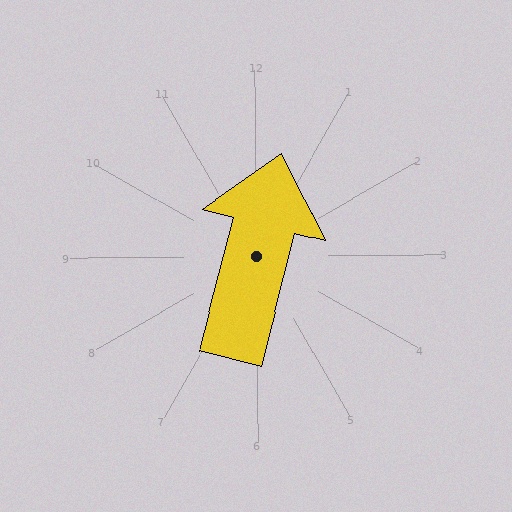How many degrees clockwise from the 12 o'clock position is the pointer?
Approximately 15 degrees.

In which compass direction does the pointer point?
North.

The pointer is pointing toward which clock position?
Roughly 12 o'clock.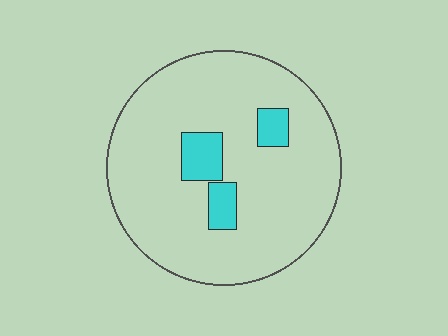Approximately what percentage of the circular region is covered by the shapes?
Approximately 10%.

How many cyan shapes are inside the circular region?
3.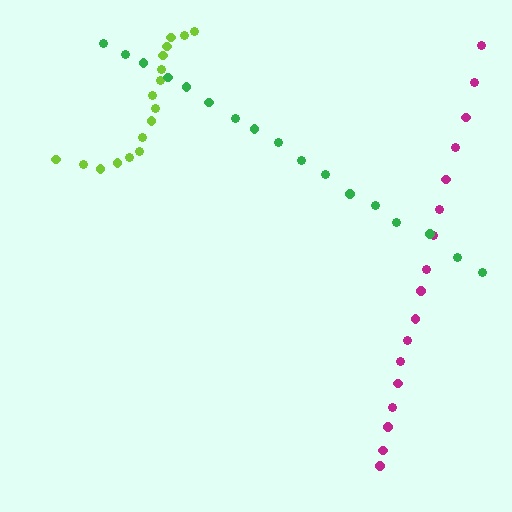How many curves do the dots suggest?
There are 3 distinct paths.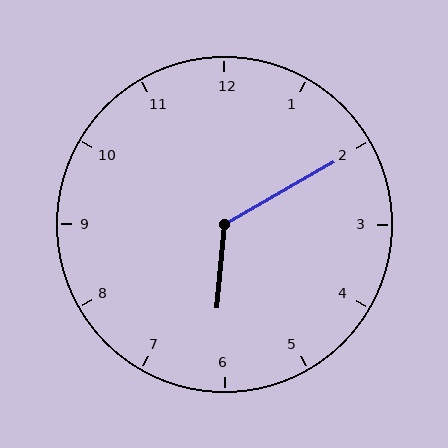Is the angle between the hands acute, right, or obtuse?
It is obtuse.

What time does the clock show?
6:10.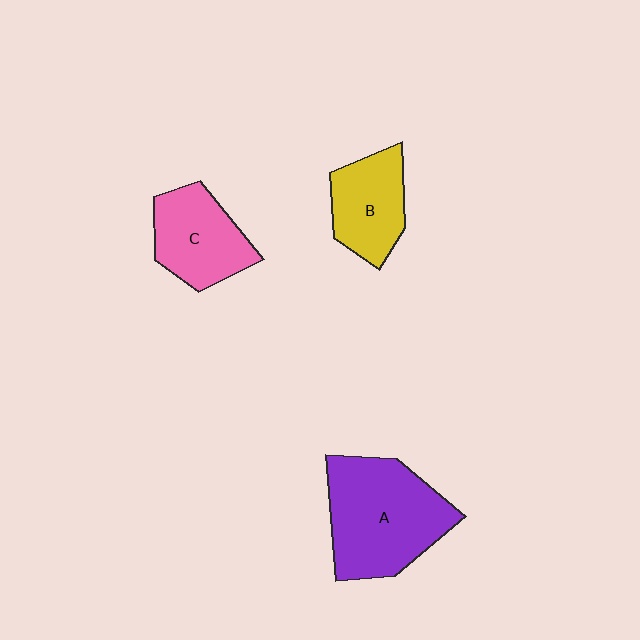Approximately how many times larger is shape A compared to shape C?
Approximately 1.6 times.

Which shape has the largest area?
Shape A (purple).